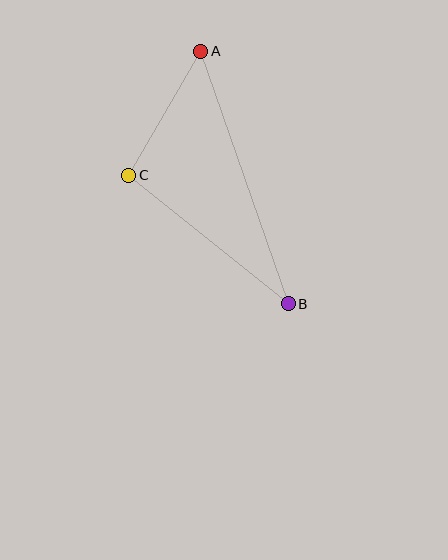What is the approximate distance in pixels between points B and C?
The distance between B and C is approximately 205 pixels.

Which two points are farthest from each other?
Points A and B are farthest from each other.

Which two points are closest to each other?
Points A and C are closest to each other.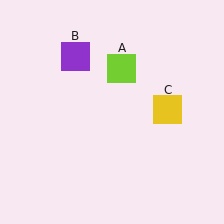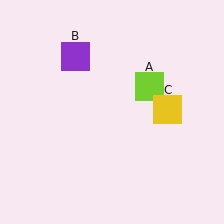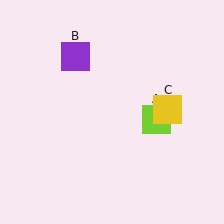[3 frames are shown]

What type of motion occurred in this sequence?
The lime square (object A) rotated clockwise around the center of the scene.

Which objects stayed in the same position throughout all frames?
Purple square (object B) and yellow square (object C) remained stationary.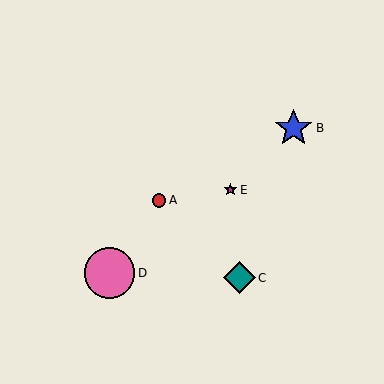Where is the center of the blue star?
The center of the blue star is at (294, 128).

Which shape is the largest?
The pink circle (labeled D) is the largest.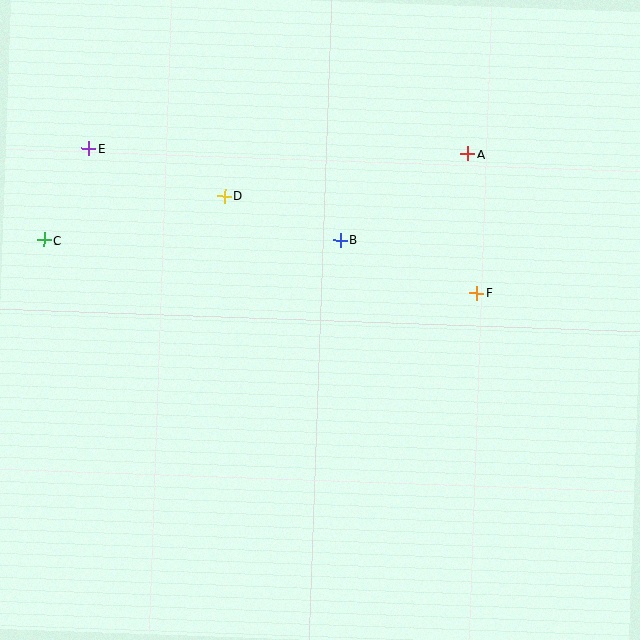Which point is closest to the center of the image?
Point B at (340, 240) is closest to the center.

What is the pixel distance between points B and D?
The distance between B and D is 124 pixels.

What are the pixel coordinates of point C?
Point C is at (44, 240).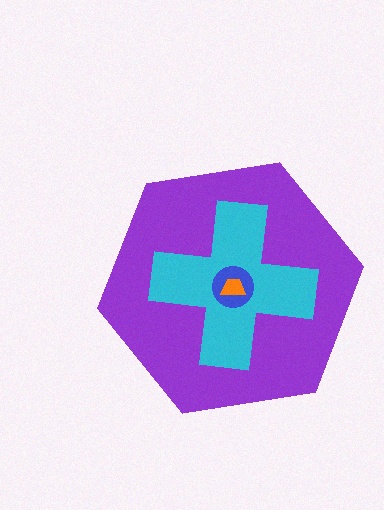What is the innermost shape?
The orange trapezoid.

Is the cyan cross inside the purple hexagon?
Yes.